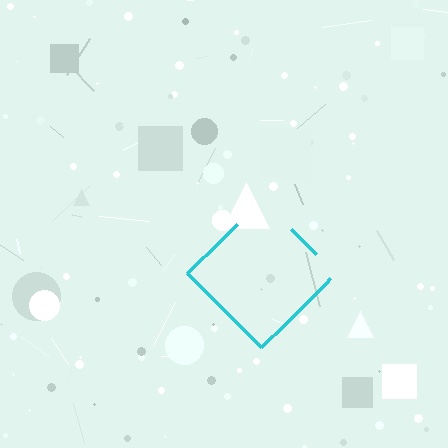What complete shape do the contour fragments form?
The contour fragments form a diamond.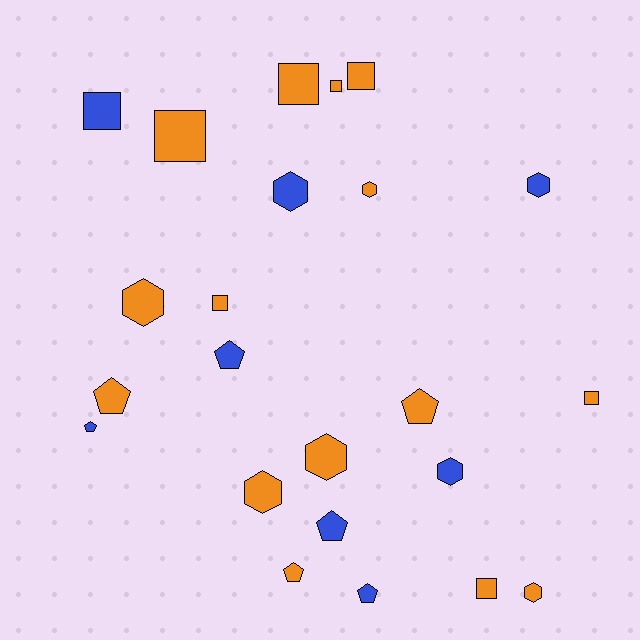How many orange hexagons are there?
There are 5 orange hexagons.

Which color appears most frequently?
Orange, with 15 objects.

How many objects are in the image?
There are 23 objects.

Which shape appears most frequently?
Hexagon, with 8 objects.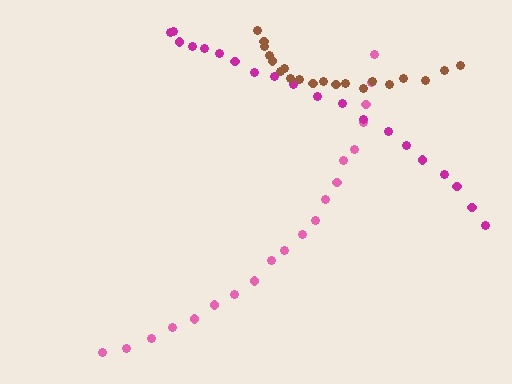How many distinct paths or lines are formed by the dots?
There are 3 distinct paths.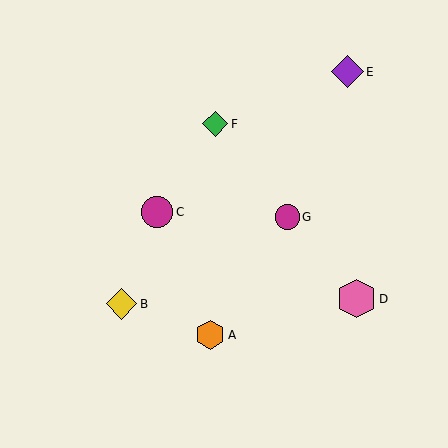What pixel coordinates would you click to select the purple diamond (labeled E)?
Click at (348, 72) to select the purple diamond E.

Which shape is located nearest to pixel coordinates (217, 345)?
The orange hexagon (labeled A) at (210, 335) is nearest to that location.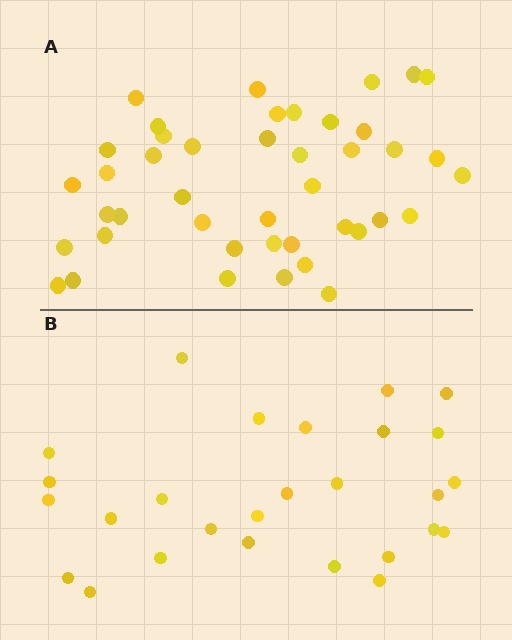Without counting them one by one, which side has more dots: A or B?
Region A (the top region) has more dots.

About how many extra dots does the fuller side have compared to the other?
Region A has approximately 15 more dots than region B.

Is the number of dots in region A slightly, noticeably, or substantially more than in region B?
Region A has substantially more. The ratio is roughly 1.6 to 1.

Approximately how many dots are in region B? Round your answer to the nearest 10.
About 30 dots. (The exact count is 27, which rounds to 30.)